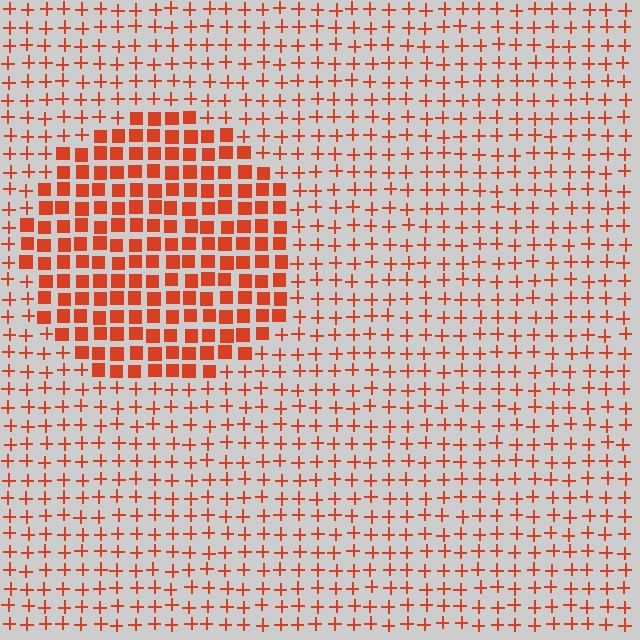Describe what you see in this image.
The image is filled with small red elements arranged in a uniform grid. A circle-shaped region contains squares, while the surrounding area contains plus signs. The boundary is defined purely by the change in element shape.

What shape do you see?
I see a circle.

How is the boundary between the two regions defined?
The boundary is defined by a change in element shape: squares inside vs. plus signs outside. All elements share the same color and spacing.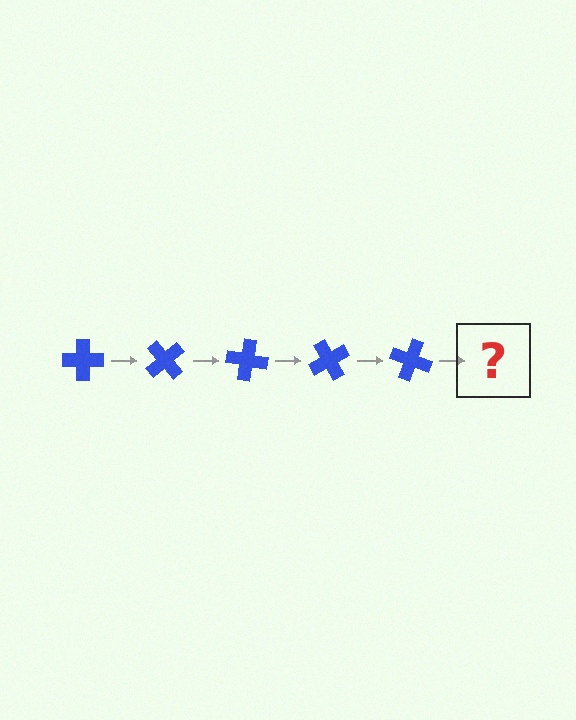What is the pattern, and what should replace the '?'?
The pattern is that the cross rotates 50 degrees each step. The '?' should be a blue cross rotated 250 degrees.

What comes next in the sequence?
The next element should be a blue cross rotated 250 degrees.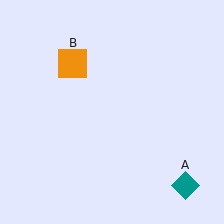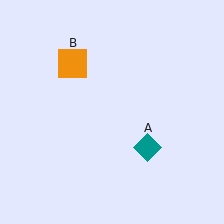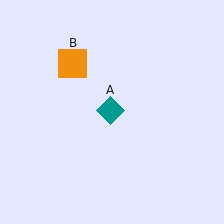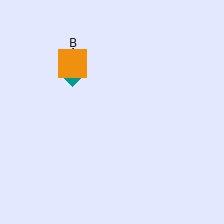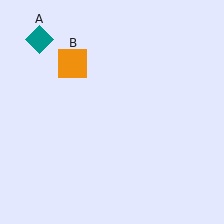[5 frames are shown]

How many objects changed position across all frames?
1 object changed position: teal diamond (object A).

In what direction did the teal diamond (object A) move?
The teal diamond (object A) moved up and to the left.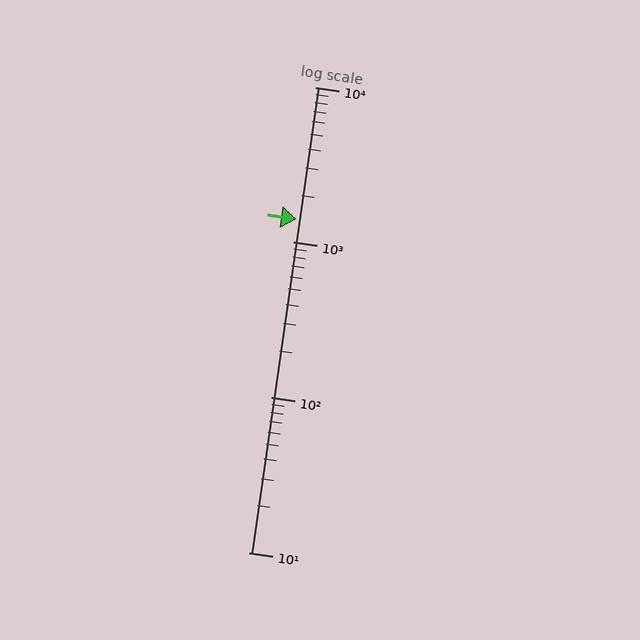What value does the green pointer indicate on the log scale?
The pointer indicates approximately 1400.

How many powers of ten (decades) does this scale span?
The scale spans 3 decades, from 10 to 10000.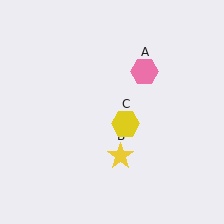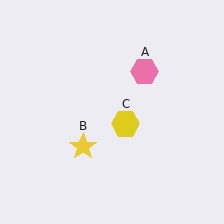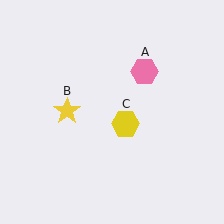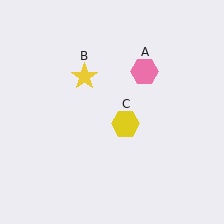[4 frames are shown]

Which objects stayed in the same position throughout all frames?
Pink hexagon (object A) and yellow hexagon (object C) remained stationary.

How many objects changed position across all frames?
1 object changed position: yellow star (object B).